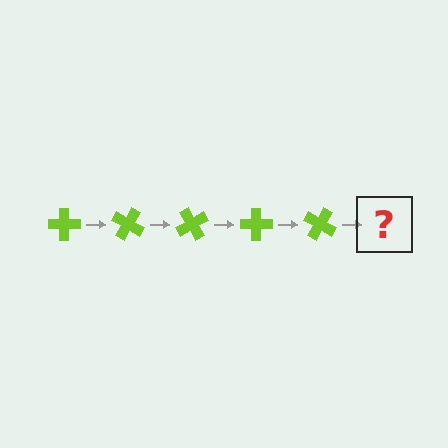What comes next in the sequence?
The next element should be a lime cross rotated 150 degrees.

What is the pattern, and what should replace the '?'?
The pattern is that the cross rotates 30 degrees each step. The '?' should be a lime cross rotated 150 degrees.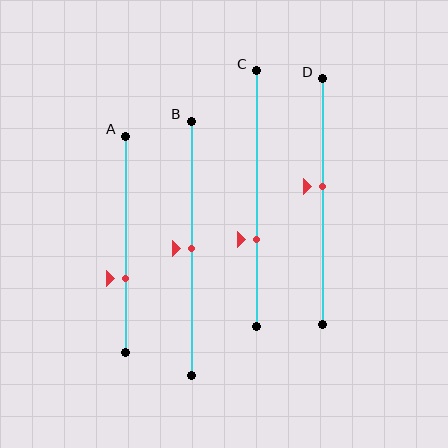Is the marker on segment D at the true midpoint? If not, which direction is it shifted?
No, the marker on segment D is shifted upward by about 6% of the segment length.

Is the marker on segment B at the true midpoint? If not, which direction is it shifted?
Yes, the marker on segment B is at the true midpoint.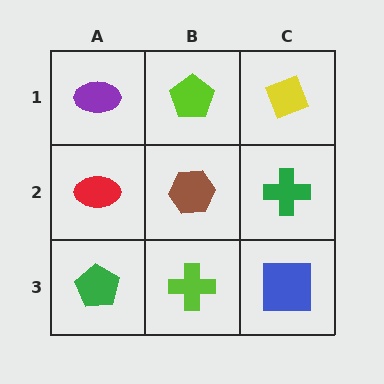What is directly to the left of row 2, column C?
A brown hexagon.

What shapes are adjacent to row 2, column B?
A lime pentagon (row 1, column B), a lime cross (row 3, column B), a red ellipse (row 2, column A), a green cross (row 2, column C).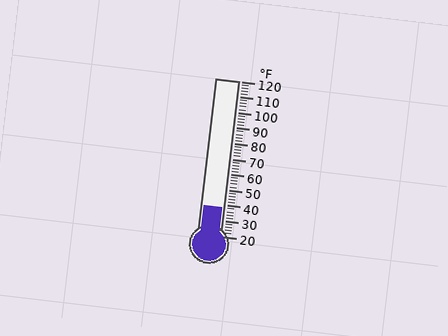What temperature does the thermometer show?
The thermometer shows approximately 38°F.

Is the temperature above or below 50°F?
The temperature is below 50°F.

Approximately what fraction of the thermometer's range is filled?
The thermometer is filled to approximately 20% of its range.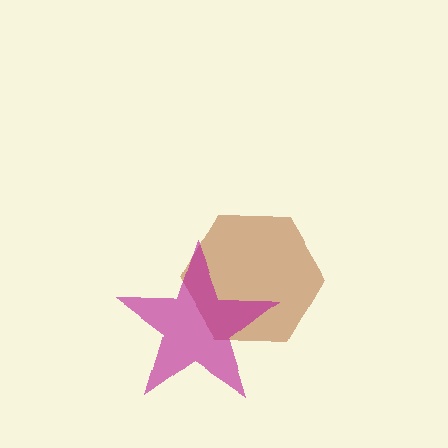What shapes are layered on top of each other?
The layered shapes are: a brown hexagon, a magenta star.